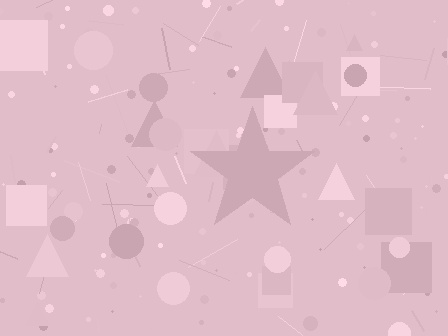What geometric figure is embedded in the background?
A star is embedded in the background.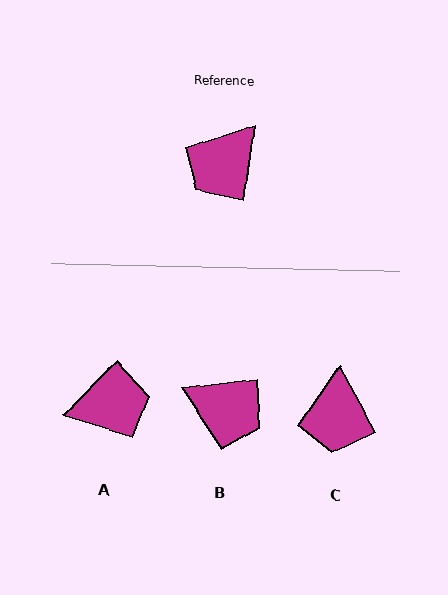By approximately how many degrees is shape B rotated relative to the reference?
Approximately 105 degrees counter-clockwise.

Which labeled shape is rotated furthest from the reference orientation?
A, about 144 degrees away.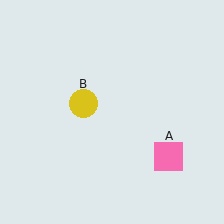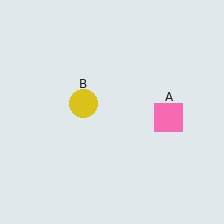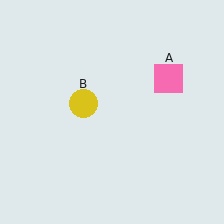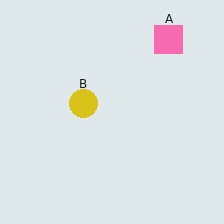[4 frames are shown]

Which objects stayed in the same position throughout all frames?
Yellow circle (object B) remained stationary.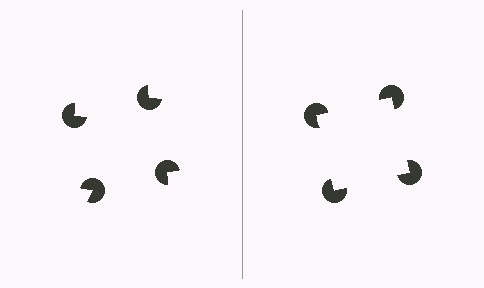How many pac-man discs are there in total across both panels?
8 — 4 on each side.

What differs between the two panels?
The pac-man discs are positioned identically on both sides; only the wedge orientations differ. On the right they align to a square; on the left they are misaligned.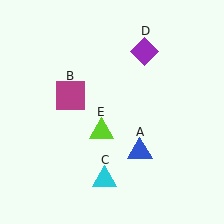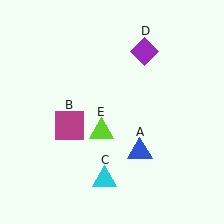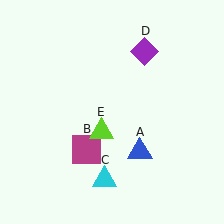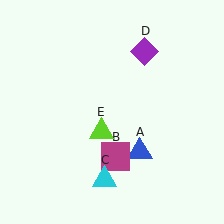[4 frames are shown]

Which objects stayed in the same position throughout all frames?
Blue triangle (object A) and cyan triangle (object C) and purple diamond (object D) and lime triangle (object E) remained stationary.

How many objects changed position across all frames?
1 object changed position: magenta square (object B).